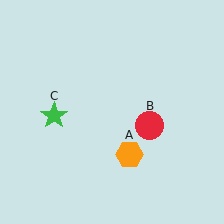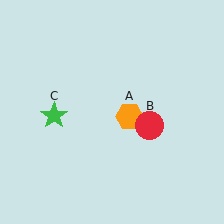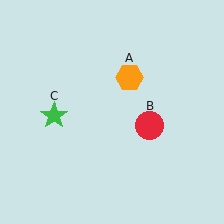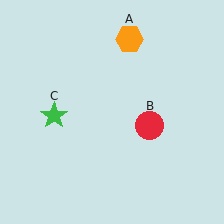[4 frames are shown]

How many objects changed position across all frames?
1 object changed position: orange hexagon (object A).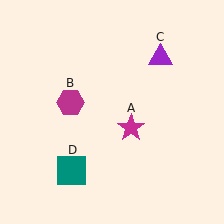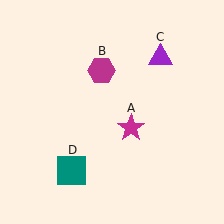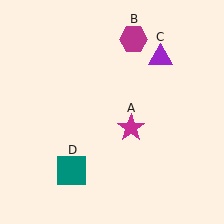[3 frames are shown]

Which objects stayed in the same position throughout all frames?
Magenta star (object A) and purple triangle (object C) and teal square (object D) remained stationary.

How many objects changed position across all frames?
1 object changed position: magenta hexagon (object B).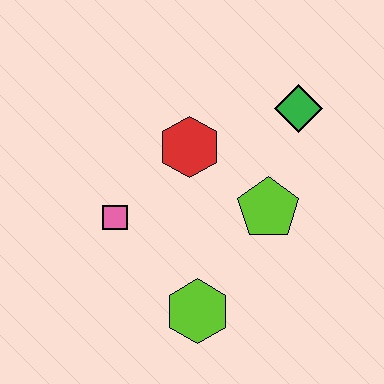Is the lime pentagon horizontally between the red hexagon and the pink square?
No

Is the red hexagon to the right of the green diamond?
No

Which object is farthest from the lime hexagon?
The green diamond is farthest from the lime hexagon.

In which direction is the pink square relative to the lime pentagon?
The pink square is to the left of the lime pentagon.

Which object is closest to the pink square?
The red hexagon is closest to the pink square.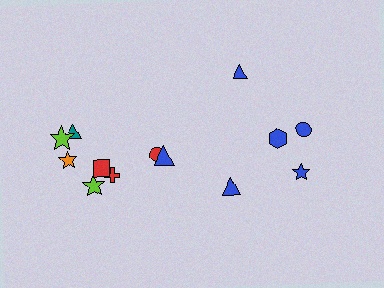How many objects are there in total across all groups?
There are 13 objects.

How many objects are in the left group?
There are 8 objects.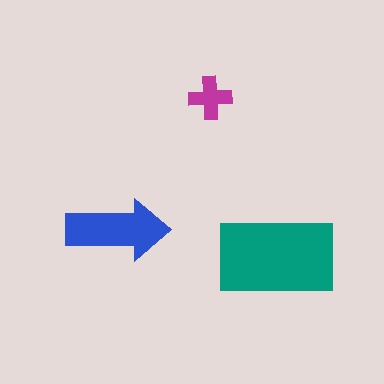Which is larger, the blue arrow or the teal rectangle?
The teal rectangle.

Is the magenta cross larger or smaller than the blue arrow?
Smaller.